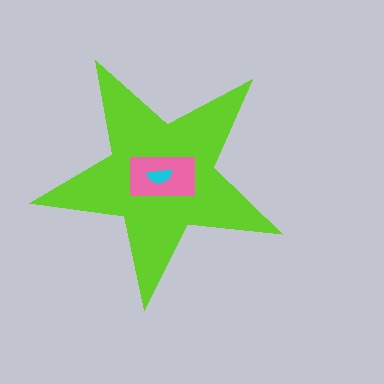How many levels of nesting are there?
3.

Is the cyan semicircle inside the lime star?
Yes.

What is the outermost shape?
The lime star.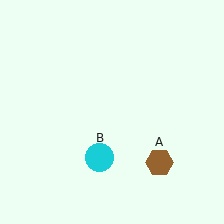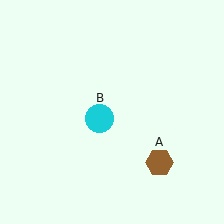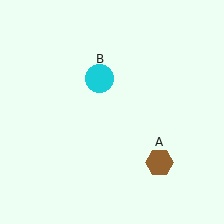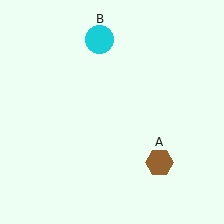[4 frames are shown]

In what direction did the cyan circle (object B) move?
The cyan circle (object B) moved up.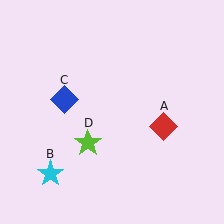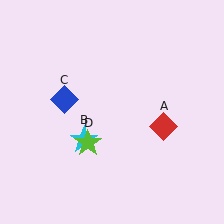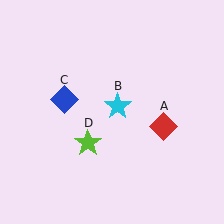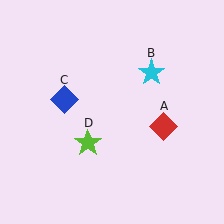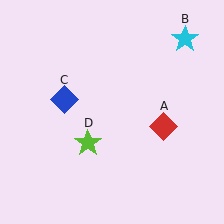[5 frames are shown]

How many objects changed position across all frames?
1 object changed position: cyan star (object B).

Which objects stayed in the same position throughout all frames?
Red diamond (object A) and blue diamond (object C) and lime star (object D) remained stationary.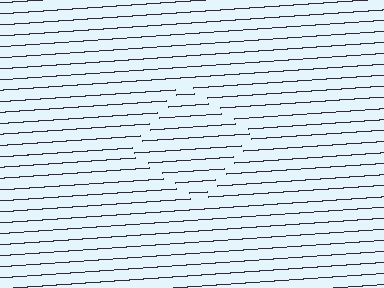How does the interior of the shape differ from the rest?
The interior of the shape contains the same grating, shifted by half a period — the contour is defined by the phase discontinuity where line-ends from the inner and outer gratings abut.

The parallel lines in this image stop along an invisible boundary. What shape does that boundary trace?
An illusory square. The interior of the shape contains the same grating, shifted by half a period — the contour is defined by the phase discontinuity where line-ends from the inner and outer gratings abut.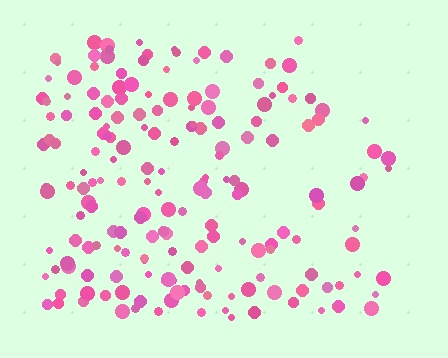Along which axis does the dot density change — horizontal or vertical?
Horizontal.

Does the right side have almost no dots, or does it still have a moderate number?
Still a moderate number, just noticeably fewer than the left.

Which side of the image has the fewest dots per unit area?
The right.